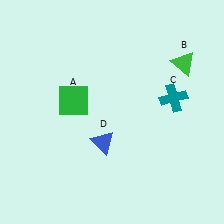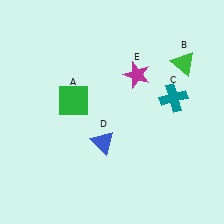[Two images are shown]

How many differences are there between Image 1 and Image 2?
There is 1 difference between the two images.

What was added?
A magenta star (E) was added in Image 2.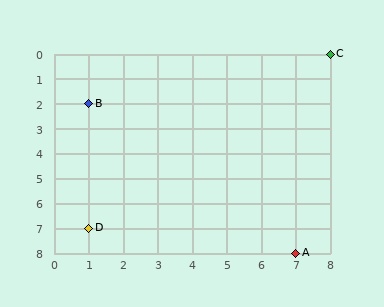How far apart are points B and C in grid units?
Points B and C are 7 columns and 2 rows apart (about 7.3 grid units diagonally).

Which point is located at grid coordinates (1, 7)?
Point D is at (1, 7).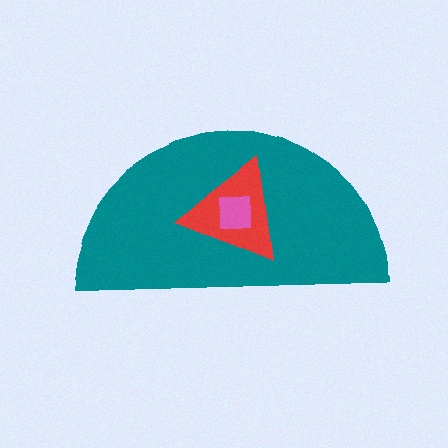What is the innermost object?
The pink square.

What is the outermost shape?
The teal semicircle.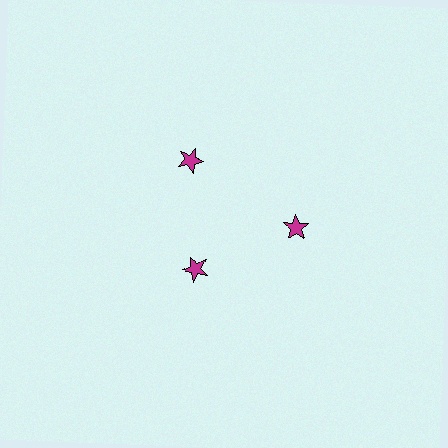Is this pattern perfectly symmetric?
No. The 3 magenta stars are arranged in a ring, but one element near the 7 o'clock position is pulled inward toward the center, breaking the 3-fold rotational symmetry.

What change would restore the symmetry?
The symmetry would be restored by moving it outward, back onto the ring so that all 3 stars sit at equal angles and equal distance from the center.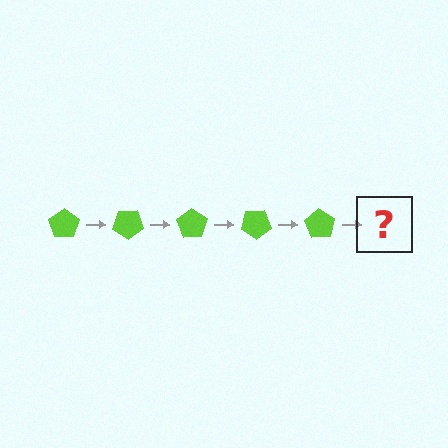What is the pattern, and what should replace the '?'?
The pattern is that the pentagon rotates 35 degrees each step. The '?' should be a lime pentagon rotated 175 degrees.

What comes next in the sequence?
The next element should be a lime pentagon rotated 175 degrees.